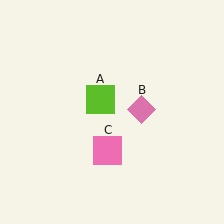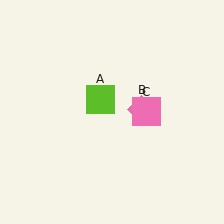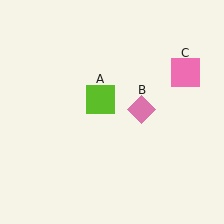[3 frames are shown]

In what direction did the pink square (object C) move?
The pink square (object C) moved up and to the right.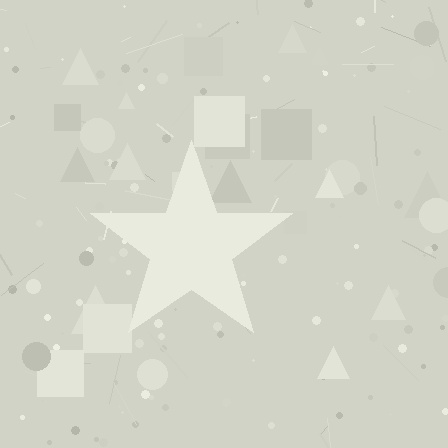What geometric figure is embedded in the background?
A star is embedded in the background.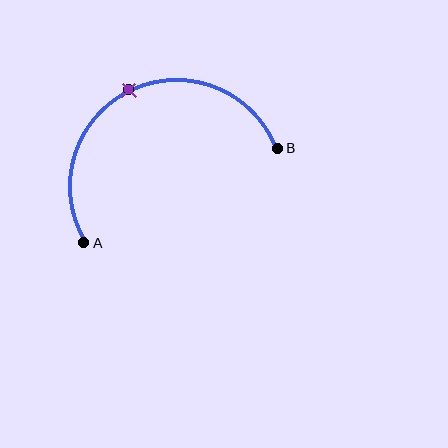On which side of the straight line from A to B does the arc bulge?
The arc bulges above the straight line connecting A and B.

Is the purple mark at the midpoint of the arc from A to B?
Yes. The purple mark lies on the arc at equal arc-length from both A and B — it is the arc midpoint.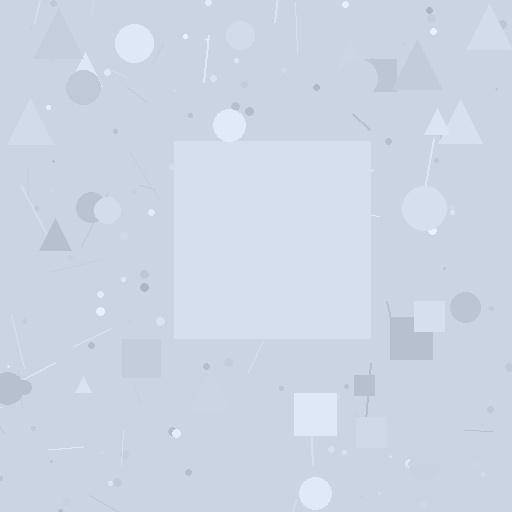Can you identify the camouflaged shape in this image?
The camouflaged shape is a square.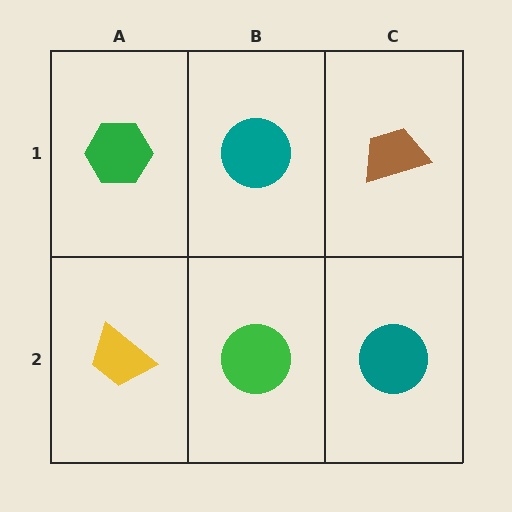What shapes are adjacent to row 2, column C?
A brown trapezoid (row 1, column C), a green circle (row 2, column B).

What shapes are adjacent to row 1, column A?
A yellow trapezoid (row 2, column A), a teal circle (row 1, column B).